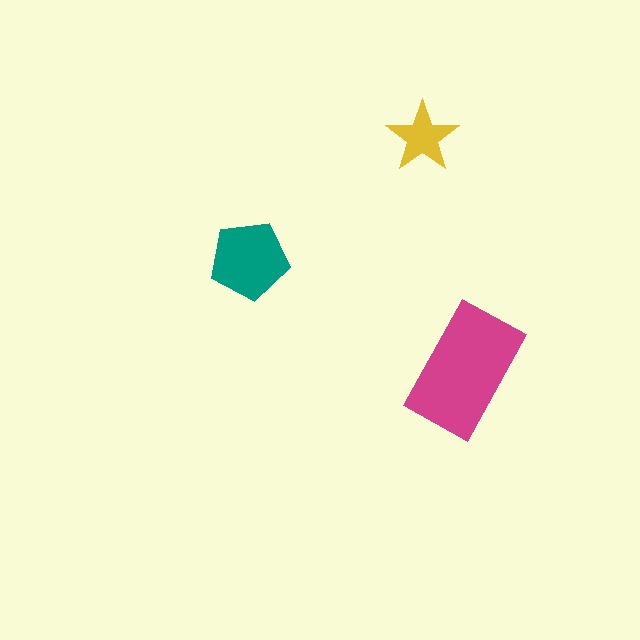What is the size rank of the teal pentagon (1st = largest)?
2nd.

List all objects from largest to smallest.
The magenta rectangle, the teal pentagon, the yellow star.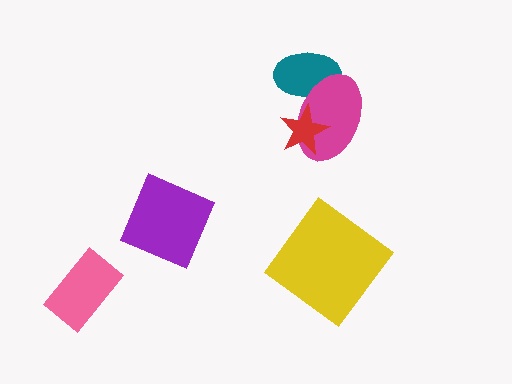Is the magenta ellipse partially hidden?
Yes, it is partially covered by another shape.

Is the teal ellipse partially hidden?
Yes, it is partially covered by another shape.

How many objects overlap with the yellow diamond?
0 objects overlap with the yellow diamond.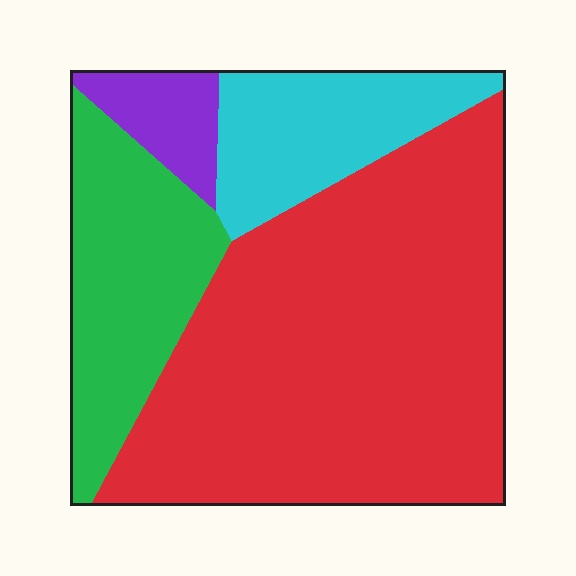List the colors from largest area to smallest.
From largest to smallest: red, green, cyan, purple.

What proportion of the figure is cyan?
Cyan covers about 15% of the figure.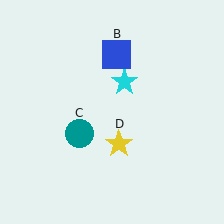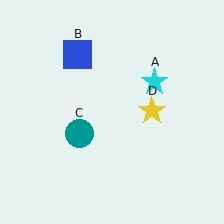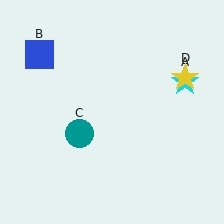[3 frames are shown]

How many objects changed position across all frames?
3 objects changed position: cyan star (object A), blue square (object B), yellow star (object D).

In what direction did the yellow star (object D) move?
The yellow star (object D) moved up and to the right.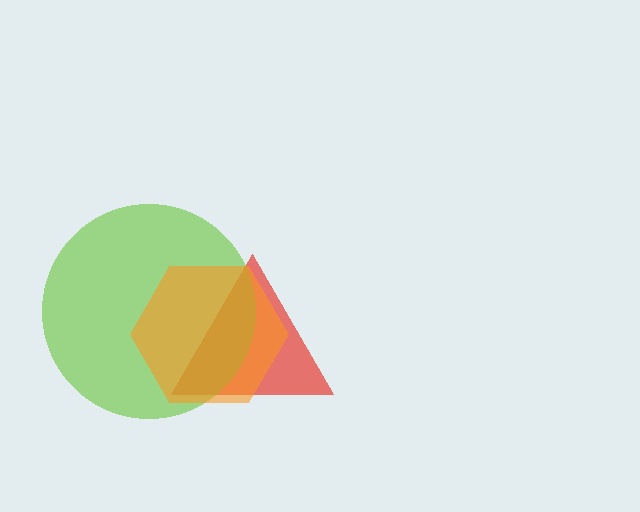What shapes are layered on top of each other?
The layered shapes are: a red triangle, a lime circle, an orange hexagon.